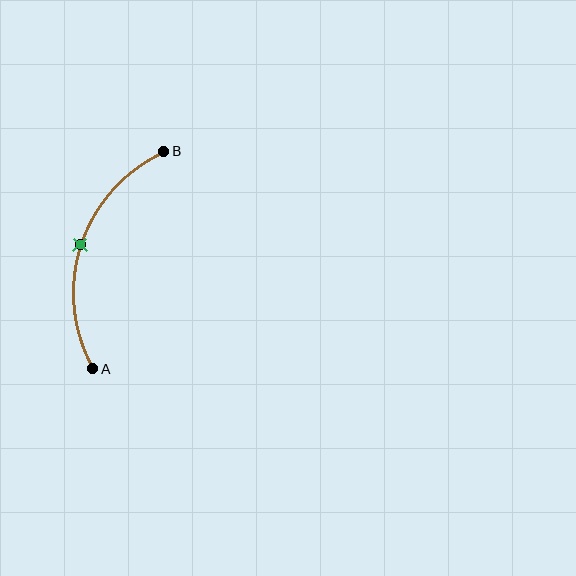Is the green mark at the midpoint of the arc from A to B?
Yes. The green mark lies on the arc at equal arc-length from both A and B — it is the arc midpoint.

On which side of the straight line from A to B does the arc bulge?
The arc bulges to the left of the straight line connecting A and B.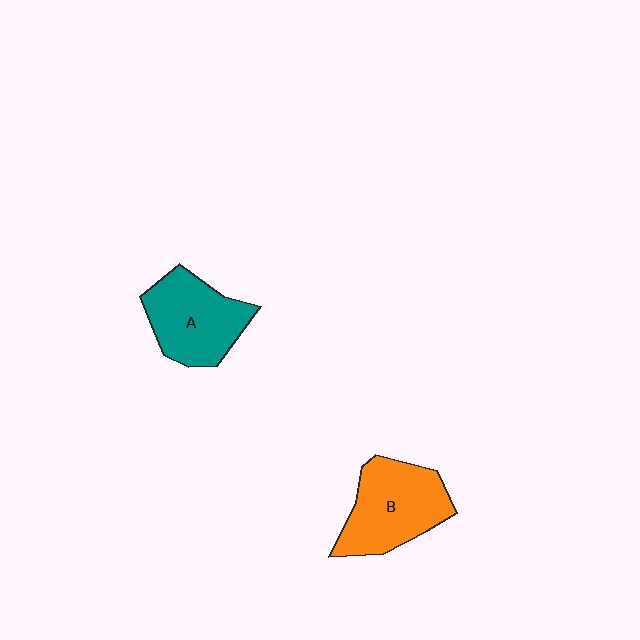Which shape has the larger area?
Shape B (orange).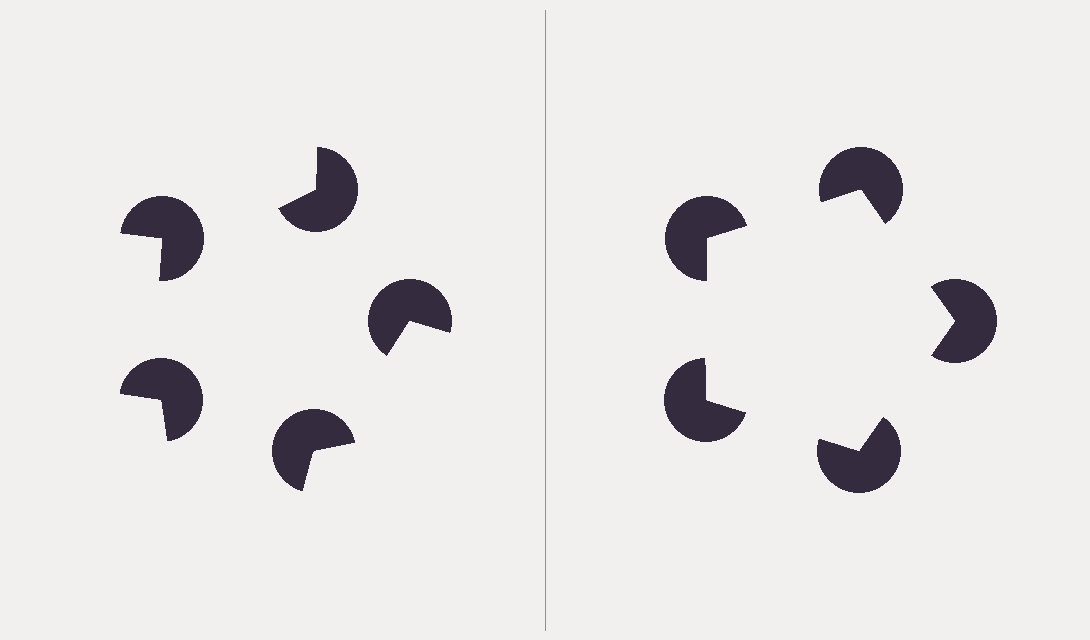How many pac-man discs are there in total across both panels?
10 — 5 on each side.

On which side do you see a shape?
An illusory pentagon appears on the right side. On the left side the wedge cuts are rotated, so no coherent shape forms.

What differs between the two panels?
The pac-man discs are positioned identically on both sides; only the wedge orientations differ. On the right they align to a pentagon; on the left they are misaligned.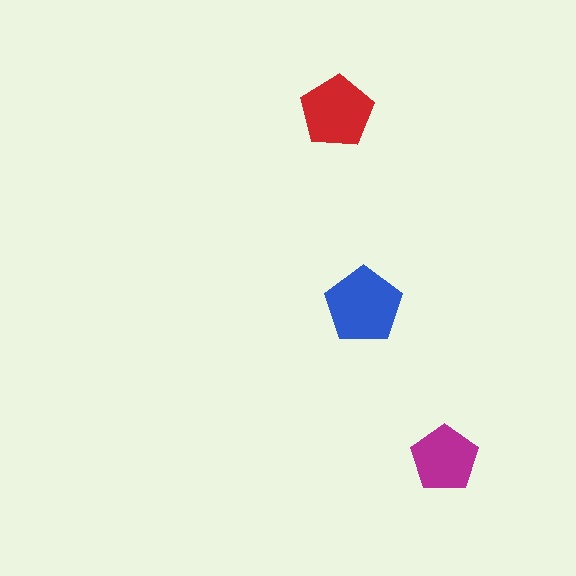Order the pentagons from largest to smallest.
the blue one, the red one, the magenta one.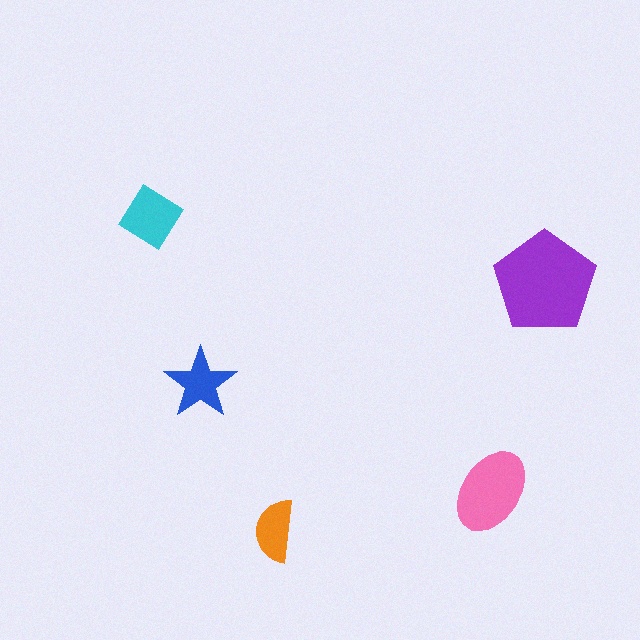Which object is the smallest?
The orange semicircle.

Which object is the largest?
The purple pentagon.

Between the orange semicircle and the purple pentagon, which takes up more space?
The purple pentagon.